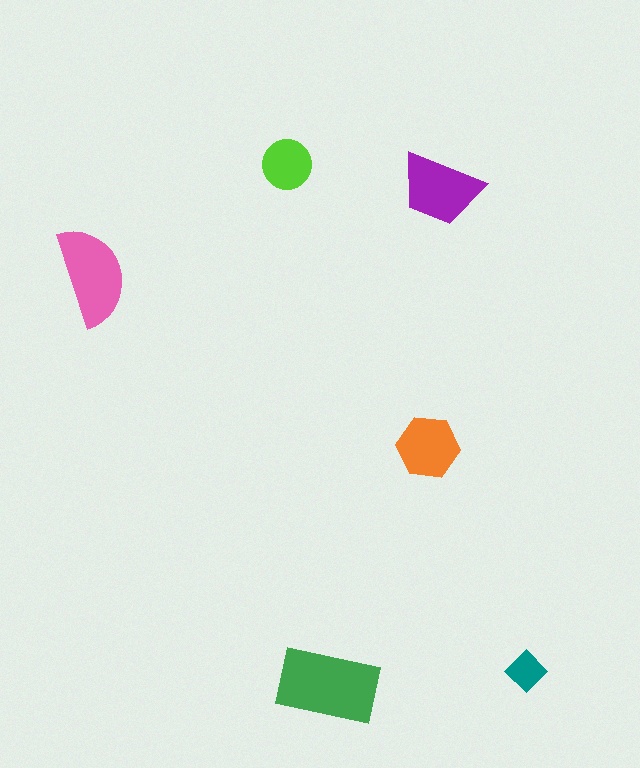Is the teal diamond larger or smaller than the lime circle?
Smaller.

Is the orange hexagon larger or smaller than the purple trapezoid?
Smaller.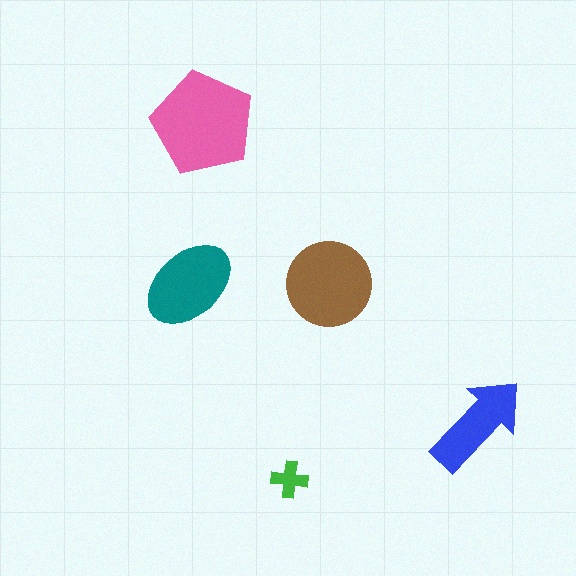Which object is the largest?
The pink pentagon.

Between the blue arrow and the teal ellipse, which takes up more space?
The teal ellipse.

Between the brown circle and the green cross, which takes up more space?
The brown circle.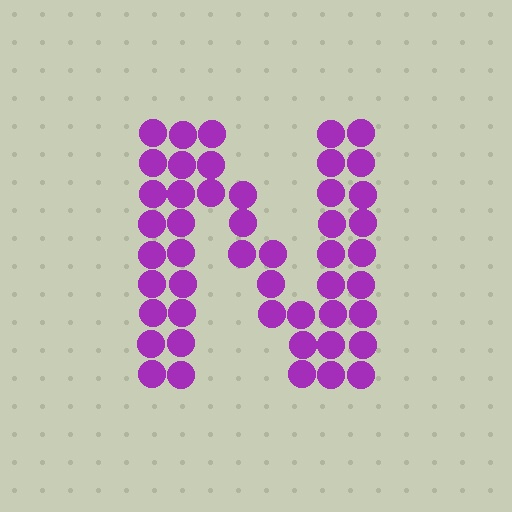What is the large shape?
The large shape is the letter N.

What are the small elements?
The small elements are circles.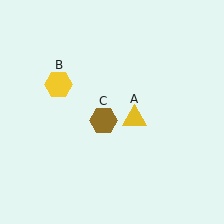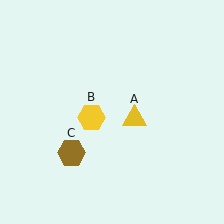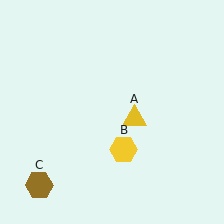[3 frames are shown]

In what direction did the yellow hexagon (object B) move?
The yellow hexagon (object B) moved down and to the right.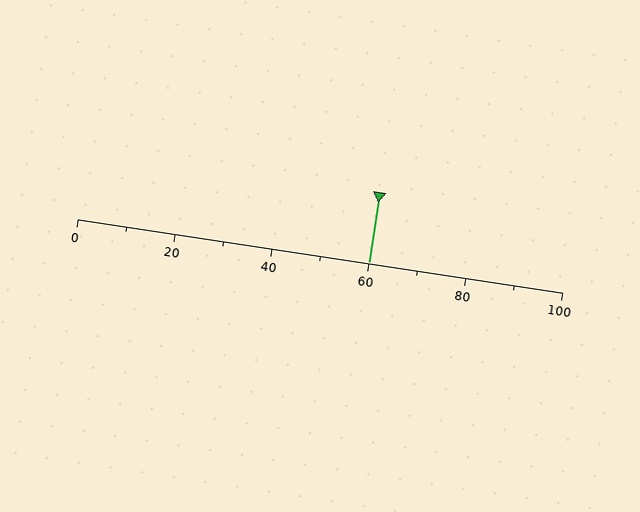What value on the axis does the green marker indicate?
The marker indicates approximately 60.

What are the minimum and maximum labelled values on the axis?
The axis runs from 0 to 100.